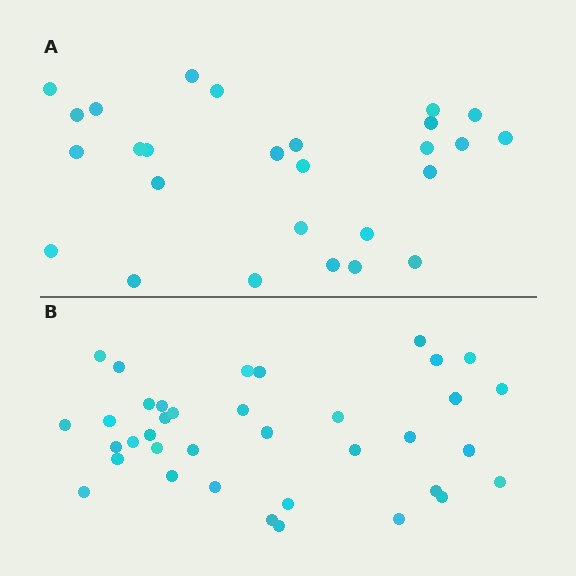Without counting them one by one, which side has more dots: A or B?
Region B (the bottom region) has more dots.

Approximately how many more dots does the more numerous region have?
Region B has roughly 10 or so more dots than region A.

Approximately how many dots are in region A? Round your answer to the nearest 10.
About 30 dots. (The exact count is 27, which rounds to 30.)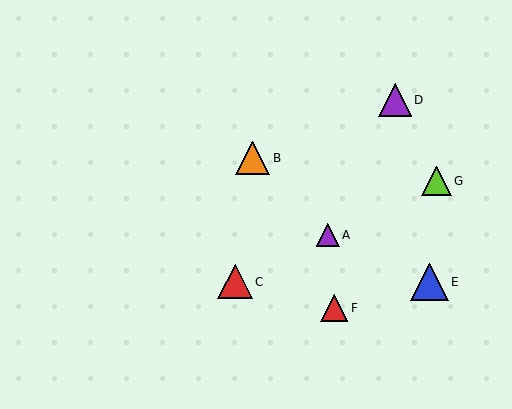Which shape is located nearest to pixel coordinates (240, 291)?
The red triangle (labeled C) at (235, 282) is nearest to that location.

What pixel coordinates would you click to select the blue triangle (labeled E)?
Click at (430, 282) to select the blue triangle E.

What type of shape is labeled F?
Shape F is a red triangle.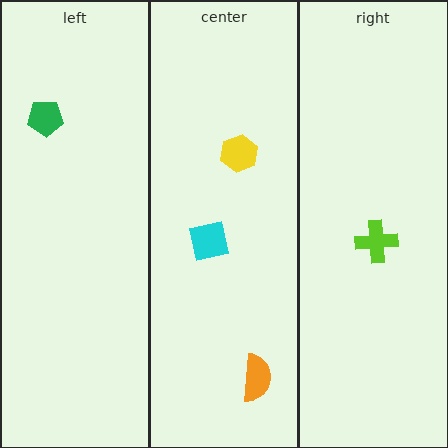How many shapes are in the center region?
3.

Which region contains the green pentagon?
The left region.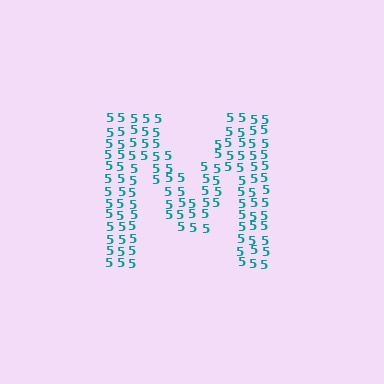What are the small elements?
The small elements are digit 5's.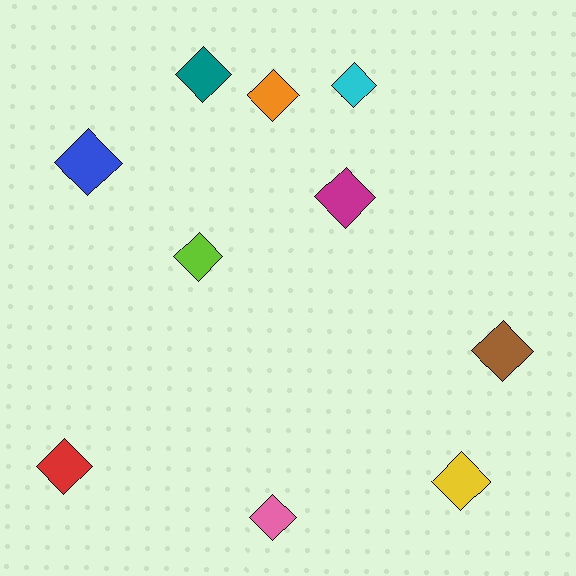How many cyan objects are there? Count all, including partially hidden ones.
There is 1 cyan object.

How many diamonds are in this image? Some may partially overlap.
There are 10 diamonds.